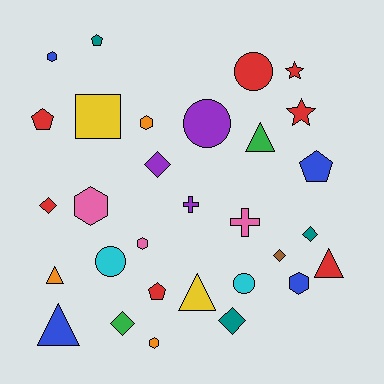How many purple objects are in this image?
There are 3 purple objects.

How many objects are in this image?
There are 30 objects.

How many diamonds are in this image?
There are 6 diamonds.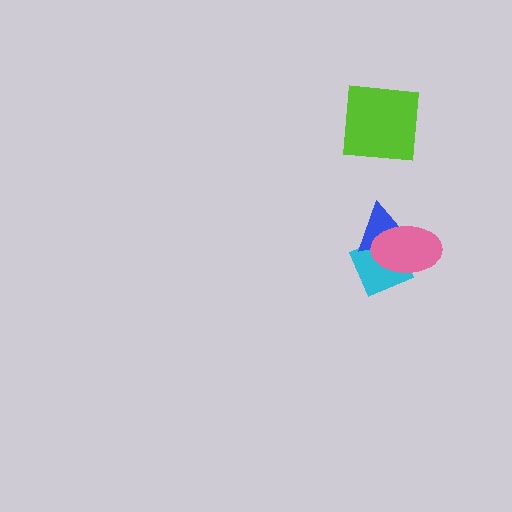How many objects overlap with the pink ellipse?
2 objects overlap with the pink ellipse.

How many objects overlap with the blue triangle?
2 objects overlap with the blue triangle.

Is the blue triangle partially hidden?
Yes, it is partially covered by another shape.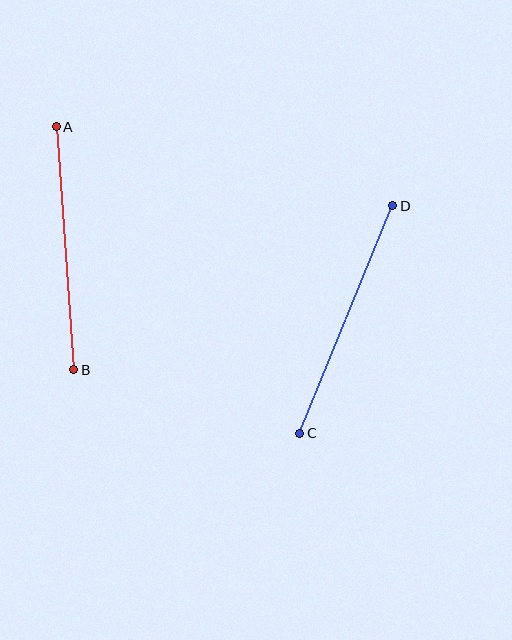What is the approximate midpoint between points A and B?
The midpoint is at approximately (65, 248) pixels.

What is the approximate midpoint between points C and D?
The midpoint is at approximately (346, 320) pixels.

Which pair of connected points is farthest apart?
Points C and D are farthest apart.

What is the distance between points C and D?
The distance is approximately 246 pixels.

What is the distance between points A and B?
The distance is approximately 244 pixels.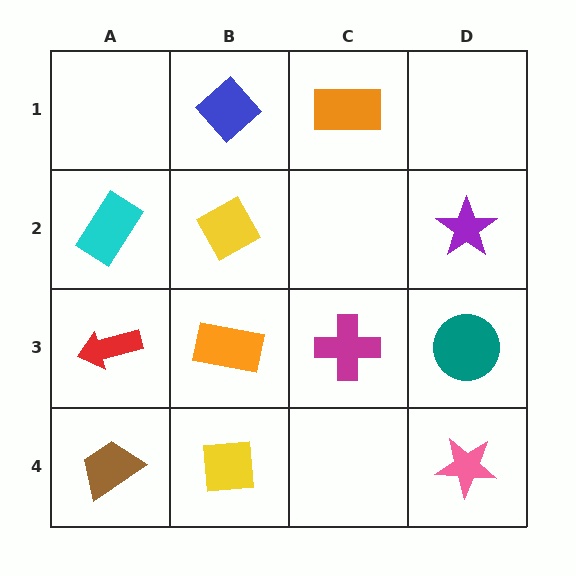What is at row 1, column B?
A blue diamond.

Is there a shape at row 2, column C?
No, that cell is empty.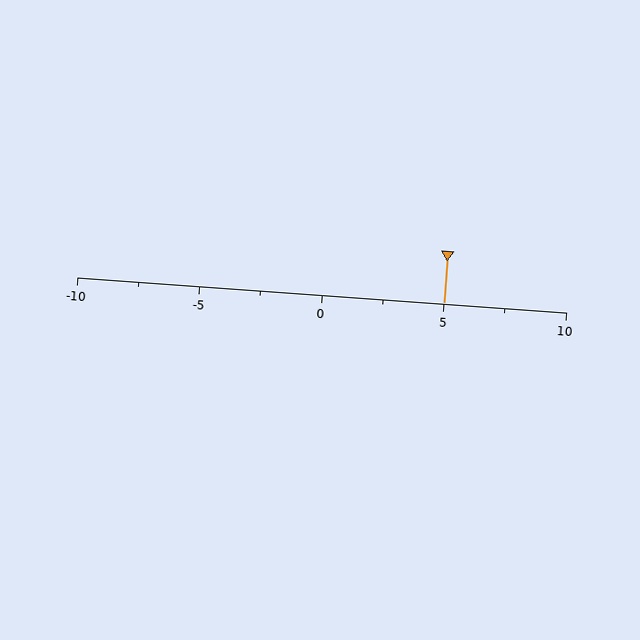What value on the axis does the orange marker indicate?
The marker indicates approximately 5.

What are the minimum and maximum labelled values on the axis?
The axis runs from -10 to 10.